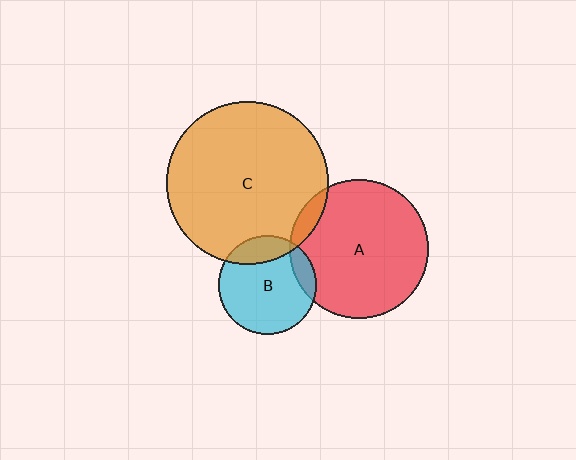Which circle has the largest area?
Circle C (orange).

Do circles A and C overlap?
Yes.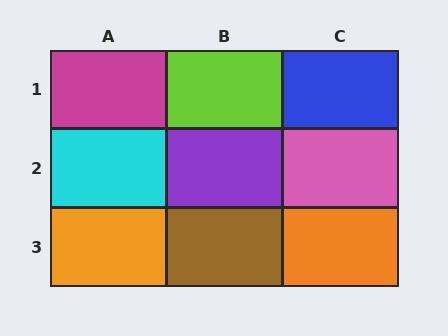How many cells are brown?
1 cell is brown.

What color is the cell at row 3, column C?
Orange.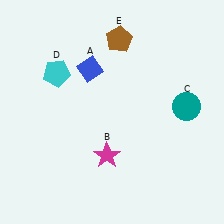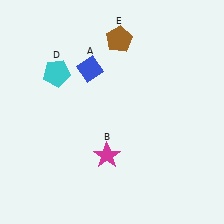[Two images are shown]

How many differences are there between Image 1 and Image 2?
There is 1 difference between the two images.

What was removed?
The teal circle (C) was removed in Image 2.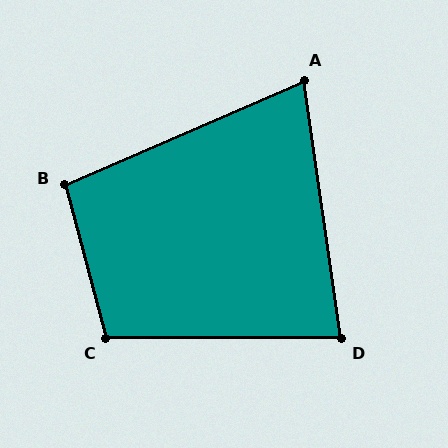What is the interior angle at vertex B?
Approximately 98 degrees (obtuse).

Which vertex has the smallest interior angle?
A, at approximately 75 degrees.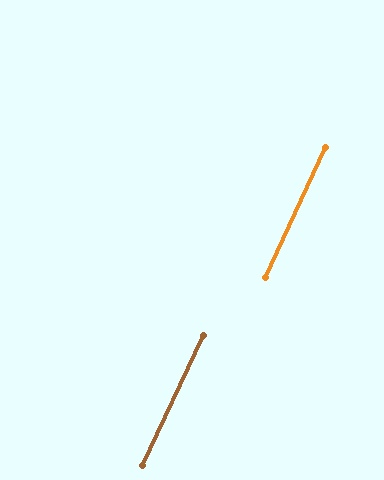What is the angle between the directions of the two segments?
Approximately 0 degrees.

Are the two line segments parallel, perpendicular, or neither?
Parallel — their directions differ by only 0.2°.